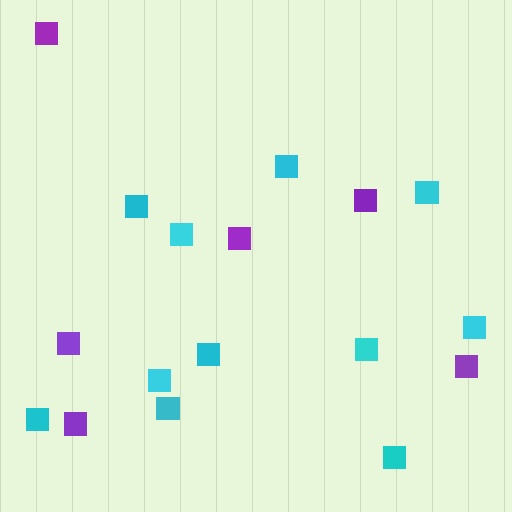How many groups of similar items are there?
There are 2 groups: one group of cyan squares (11) and one group of purple squares (6).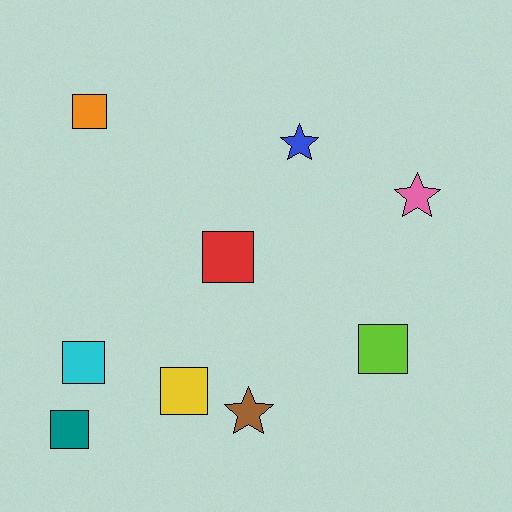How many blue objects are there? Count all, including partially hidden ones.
There is 1 blue object.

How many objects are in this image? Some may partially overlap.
There are 9 objects.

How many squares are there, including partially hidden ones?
There are 6 squares.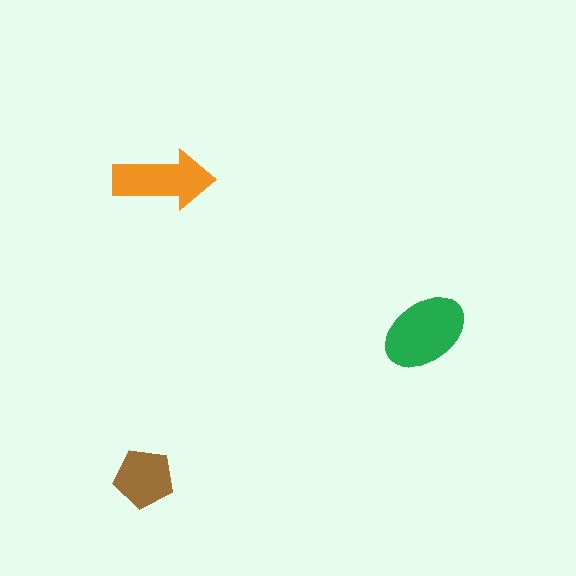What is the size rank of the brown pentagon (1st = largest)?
3rd.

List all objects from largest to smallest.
The green ellipse, the orange arrow, the brown pentagon.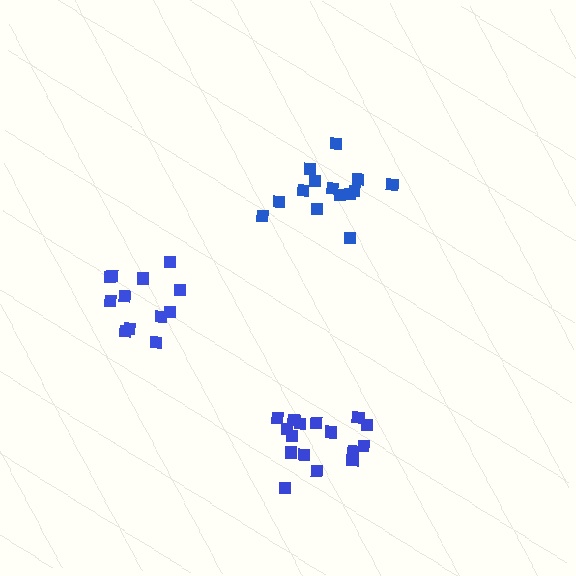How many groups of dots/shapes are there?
There are 3 groups.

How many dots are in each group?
Group 1: 16 dots, Group 2: 12 dots, Group 3: 14 dots (42 total).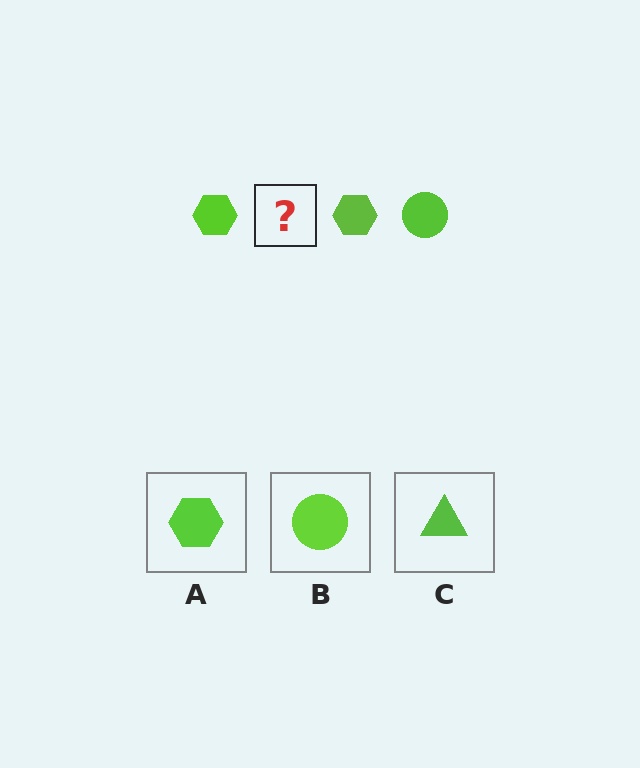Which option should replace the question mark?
Option B.